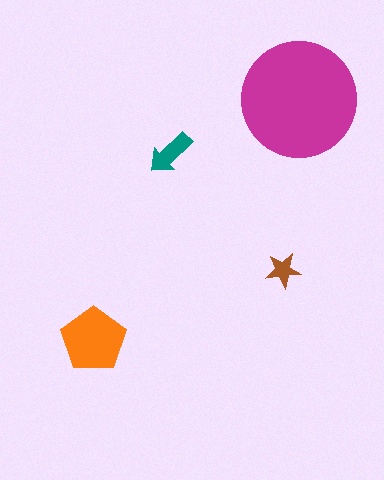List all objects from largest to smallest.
The magenta circle, the orange pentagon, the teal arrow, the brown star.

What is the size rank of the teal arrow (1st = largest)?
3rd.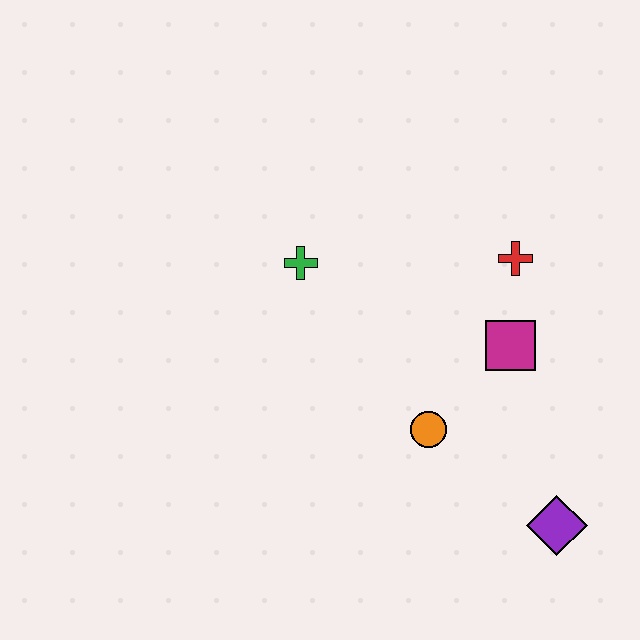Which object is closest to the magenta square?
The red cross is closest to the magenta square.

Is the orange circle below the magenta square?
Yes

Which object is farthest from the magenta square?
The green cross is farthest from the magenta square.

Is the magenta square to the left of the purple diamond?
Yes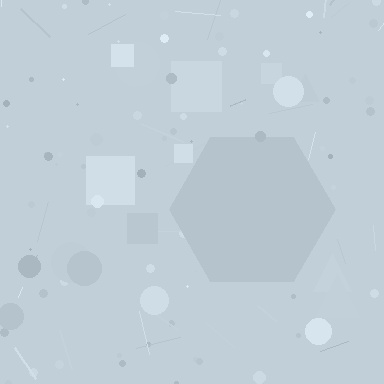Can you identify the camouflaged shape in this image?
The camouflaged shape is a hexagon.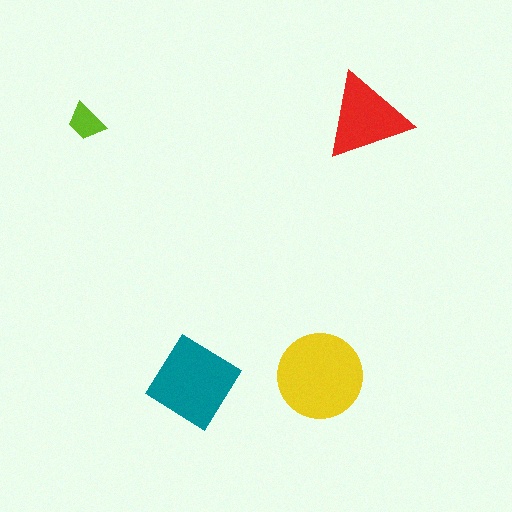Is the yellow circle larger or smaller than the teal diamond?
Larger.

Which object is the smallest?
The lime trapezoid.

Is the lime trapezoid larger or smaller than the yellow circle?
Smaller.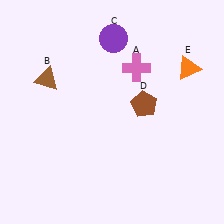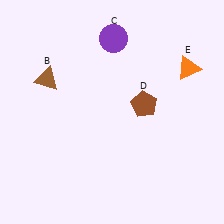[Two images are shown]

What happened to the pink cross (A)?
The pink cross (A) was removed in Image 2. It was in the top-right area of Image 1.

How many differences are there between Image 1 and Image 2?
There is 1 difference between the two images.